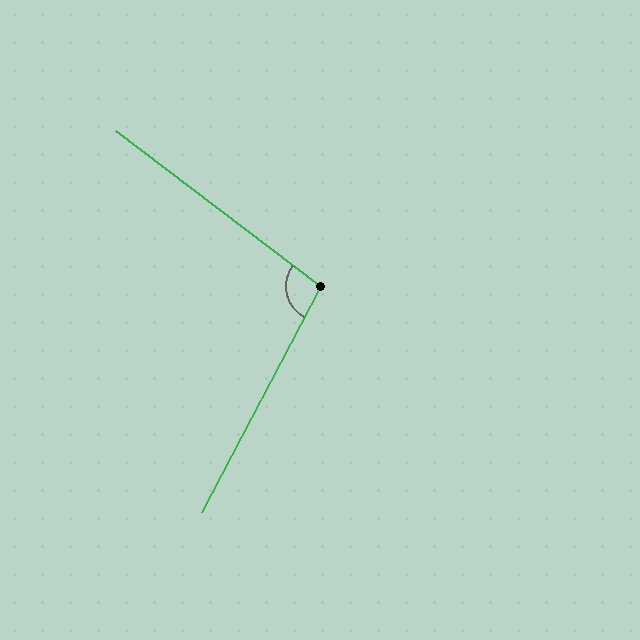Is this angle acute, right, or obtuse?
It is obtuse.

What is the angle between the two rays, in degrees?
Approximately 99 degrees.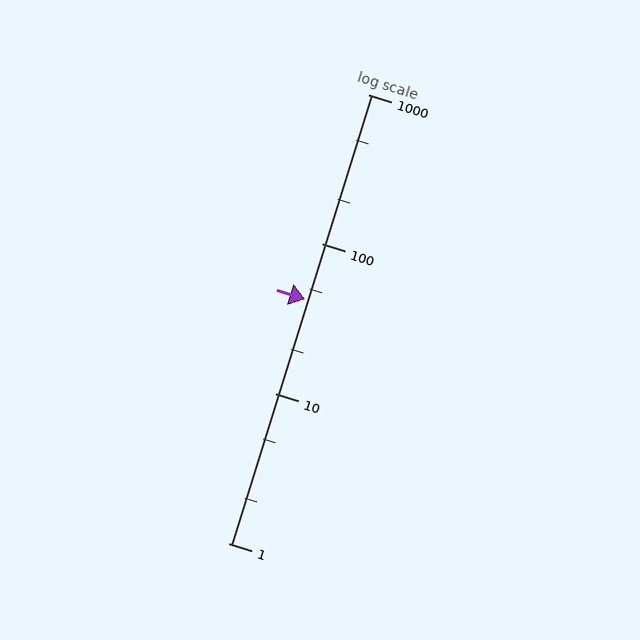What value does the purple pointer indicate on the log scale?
The pointer indicates approximately 43.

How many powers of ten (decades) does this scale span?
The scale spans 3 decades, from 1 to 1000.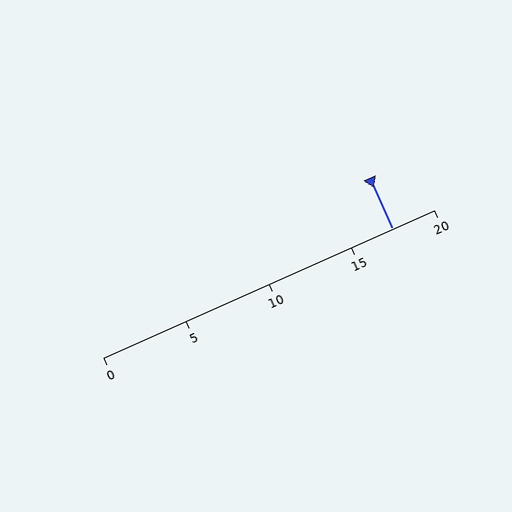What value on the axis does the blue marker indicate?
The marker indicates approximately 17.5.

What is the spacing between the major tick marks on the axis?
The major ticks are spaced 5 apart.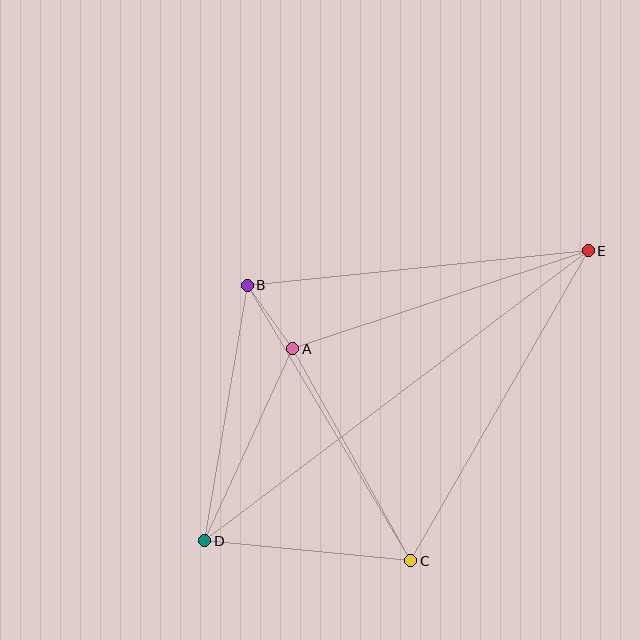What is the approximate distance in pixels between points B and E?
The distance between B and E is approximately 343 pixels.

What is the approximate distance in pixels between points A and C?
The distance between A and C is approximately 243 pixels.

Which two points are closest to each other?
Points A and B are closest to each other.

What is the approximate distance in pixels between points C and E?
The distance between C and E is approximately 357 pixels.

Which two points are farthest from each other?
Points D and E are farthest from each other.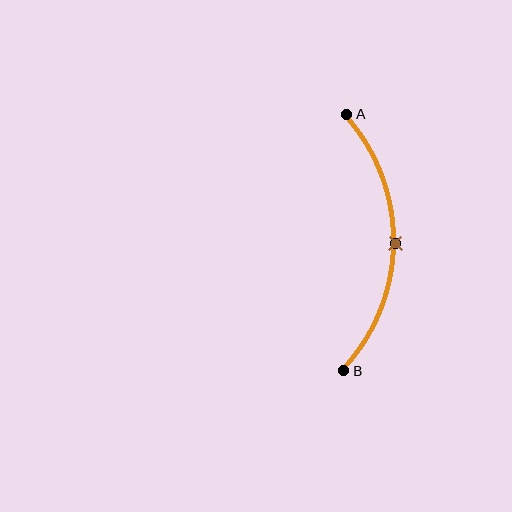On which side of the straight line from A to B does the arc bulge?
The arc bulges to the right of the straight line connecting A and B.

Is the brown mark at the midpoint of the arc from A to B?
Yes. The brown mark lies on the arc at equal arc-length from both A and B — it is the arc midpoint.